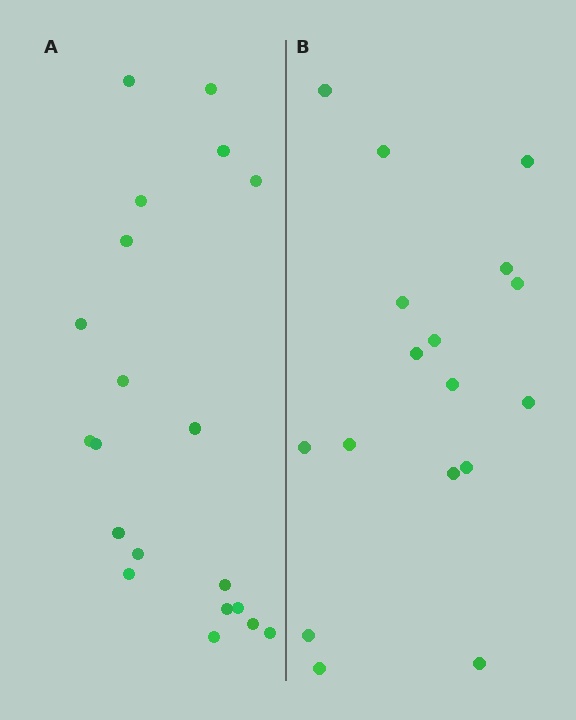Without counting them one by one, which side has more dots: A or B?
Region A (the left region) has more dots.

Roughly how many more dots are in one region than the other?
Region A has just a few more — roughly 2 or 3 more dots than region B.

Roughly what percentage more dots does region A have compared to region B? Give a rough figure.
About 20% more.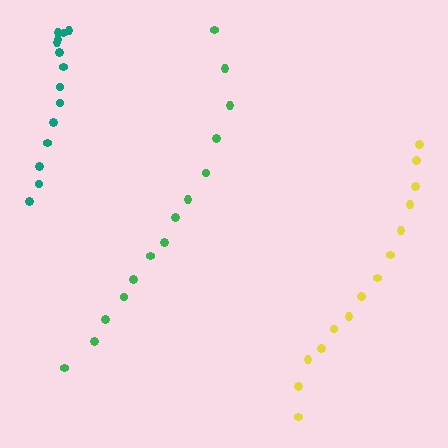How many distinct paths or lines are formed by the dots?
There are 3 distinct paths.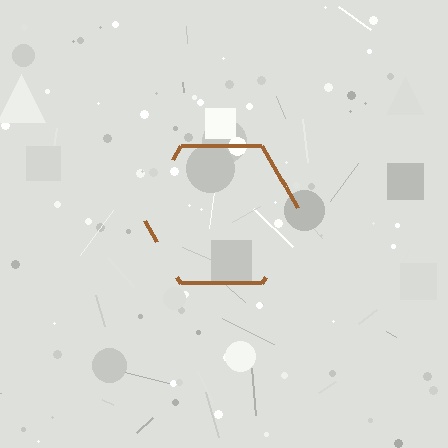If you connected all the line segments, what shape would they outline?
They would outline a hexagon.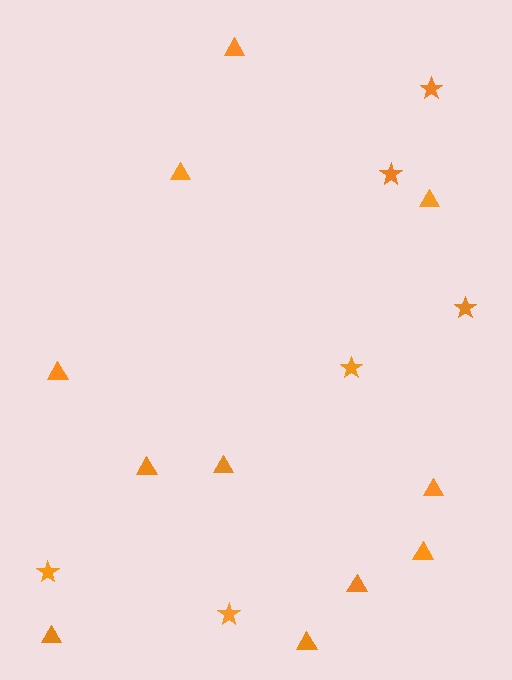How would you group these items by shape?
There are 2 groups: one group of stars (6) and one group of triangles (11).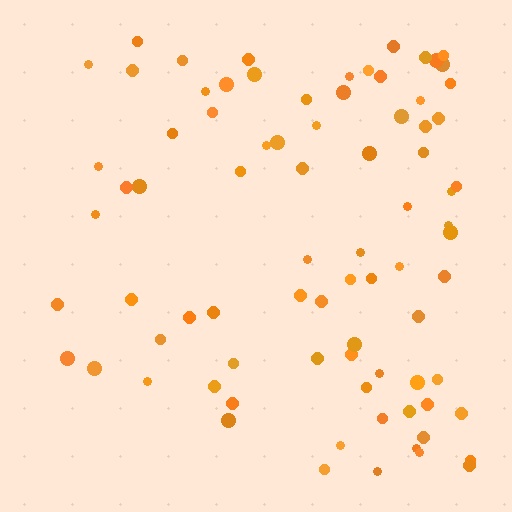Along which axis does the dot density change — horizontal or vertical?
Horizontal.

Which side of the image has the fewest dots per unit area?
The left.